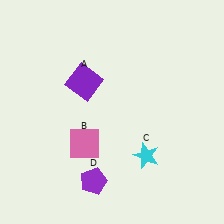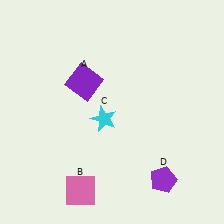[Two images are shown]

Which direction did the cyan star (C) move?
The cyan star (C) moved left.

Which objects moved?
The objects that moved are: the pink square (B), the cyan star (C), the purple pentagon (D).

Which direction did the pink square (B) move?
The pink square (B) moved down.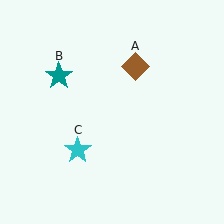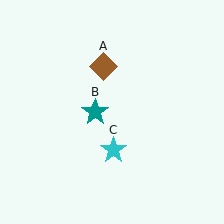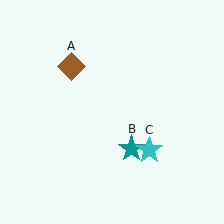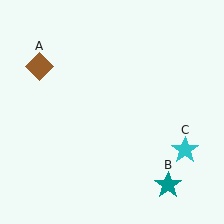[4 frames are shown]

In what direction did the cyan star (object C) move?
The cyan star (object C) moved right.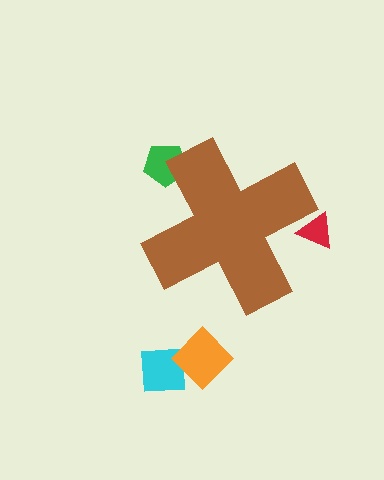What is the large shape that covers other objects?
A brown cross.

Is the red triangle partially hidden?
Yes, the red triangle is partially hidden behind the brown cross.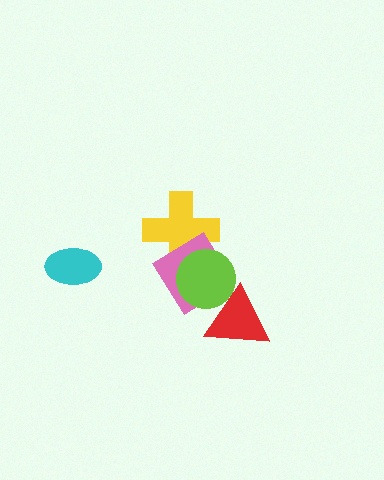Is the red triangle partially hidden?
No, no other shape covers it.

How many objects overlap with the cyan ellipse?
0 objects overlap with the cyan ellipse.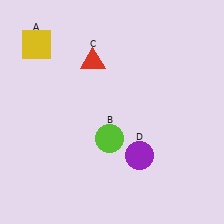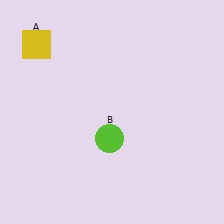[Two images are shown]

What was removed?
The red triangle (C), the purple circle (D) were removed in Image 2.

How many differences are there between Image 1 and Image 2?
There are 2 differences between the two images.